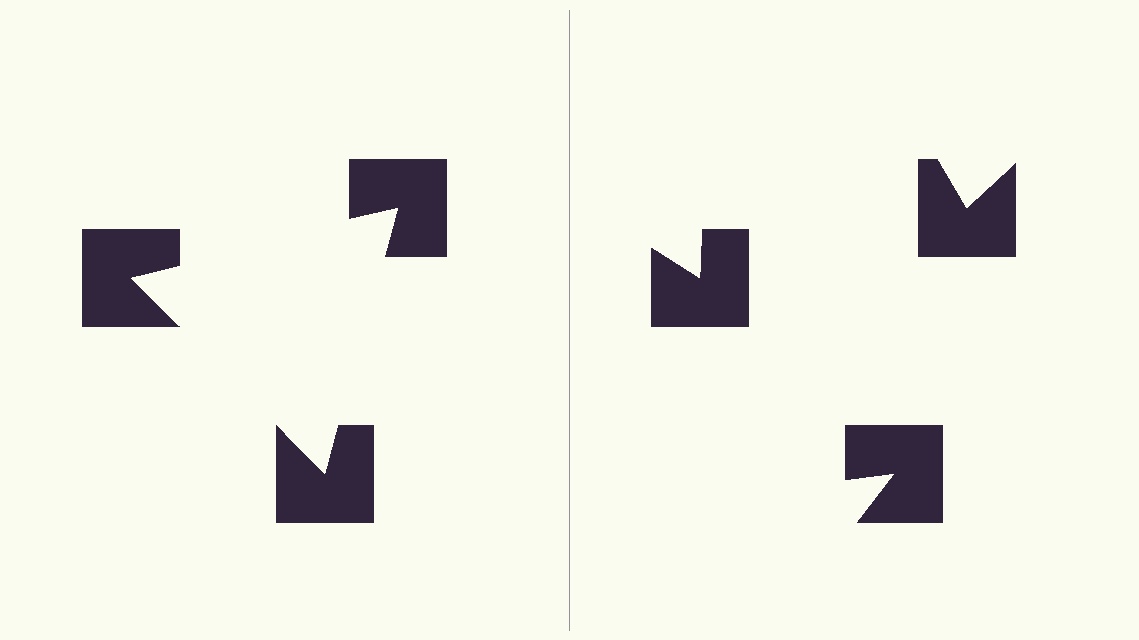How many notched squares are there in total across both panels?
6 — 3 on each side.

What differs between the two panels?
The notched squares are positioned identically on both sides; only the wedge orientations differ. On the left they align to a triangle; on the right they are misaligned.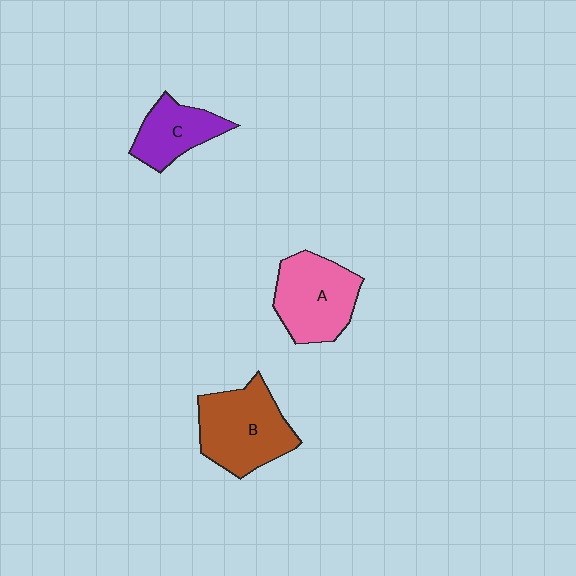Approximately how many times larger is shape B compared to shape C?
Approximately 1.6 times.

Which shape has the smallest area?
Shape C (purple).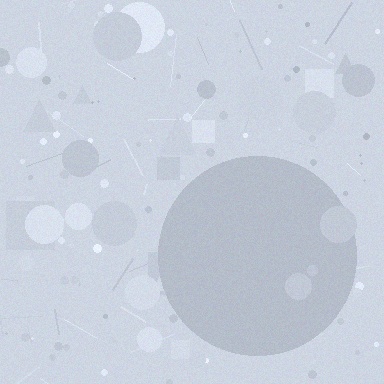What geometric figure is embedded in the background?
A circle is embedded in the background.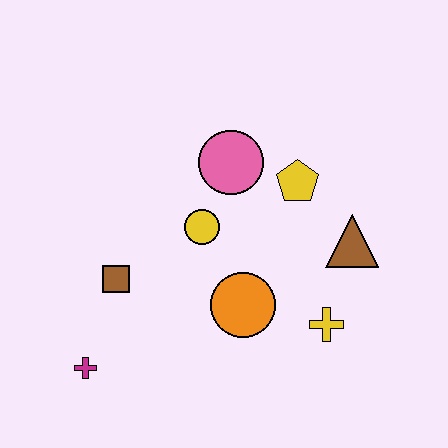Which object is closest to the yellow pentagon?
The pink circle is closest to the yellow pentagon.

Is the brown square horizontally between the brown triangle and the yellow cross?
No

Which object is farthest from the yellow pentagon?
The magenta cross is farthest from the yellow pentagon.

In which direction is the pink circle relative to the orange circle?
The pink circle is above the orange circle.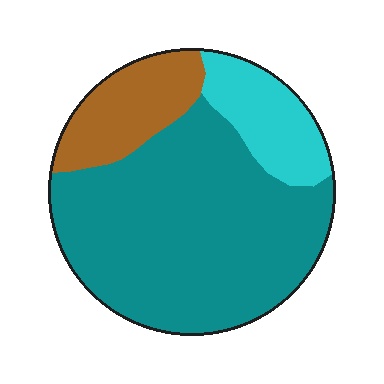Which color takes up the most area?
Teal, at roughly 70%.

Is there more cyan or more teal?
Teal.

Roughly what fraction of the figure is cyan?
Cyan covers around 15% of the figure.